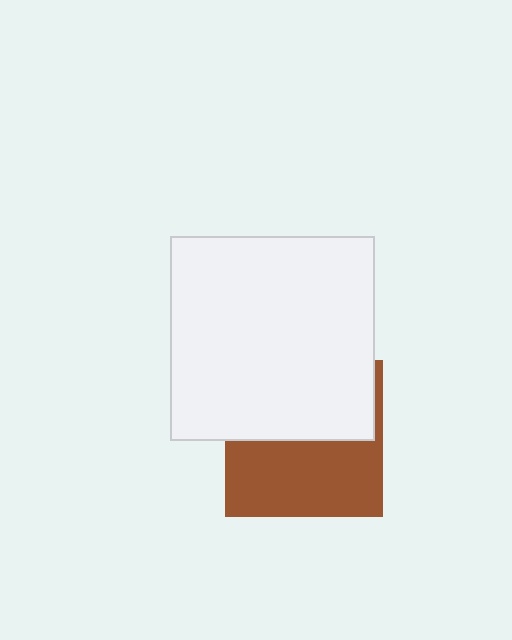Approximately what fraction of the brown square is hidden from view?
Roughly 49% of the brown square is hidden behind the white square.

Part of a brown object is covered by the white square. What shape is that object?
It is a square.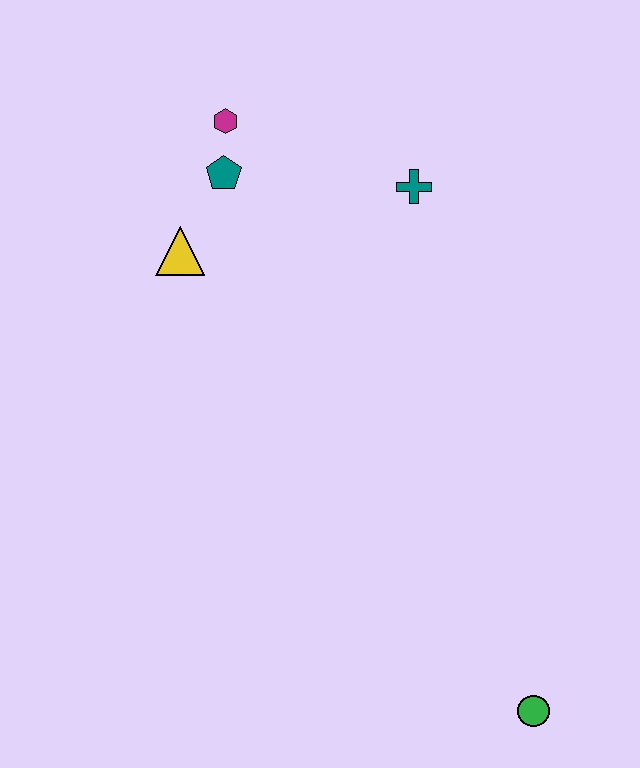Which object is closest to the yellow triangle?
The teal pentagon is closest to the yellow triangle.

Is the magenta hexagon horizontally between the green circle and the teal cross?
No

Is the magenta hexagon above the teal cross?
Yes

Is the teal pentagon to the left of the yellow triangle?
No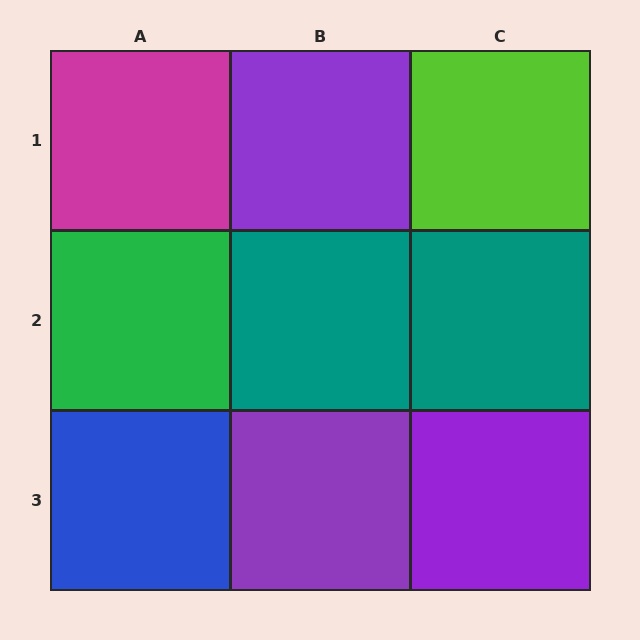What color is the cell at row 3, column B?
Purple.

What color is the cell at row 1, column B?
Purple.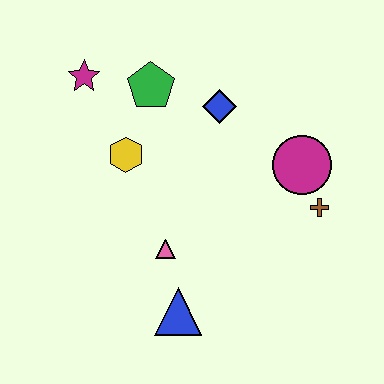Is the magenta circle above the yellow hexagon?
No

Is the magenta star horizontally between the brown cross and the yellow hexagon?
No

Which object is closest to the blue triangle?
The pink triangle is closest to the blue triangle.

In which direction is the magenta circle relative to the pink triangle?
The magenta circle is to the right of the pink triangle.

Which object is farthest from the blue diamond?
The blue triangle is farthest from the blue diamond.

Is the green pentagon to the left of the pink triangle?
Yes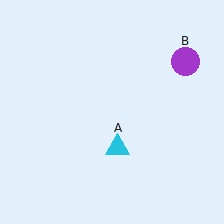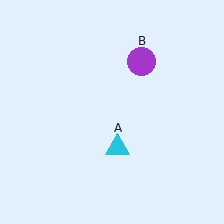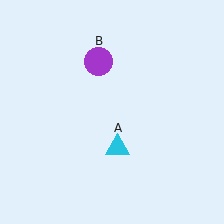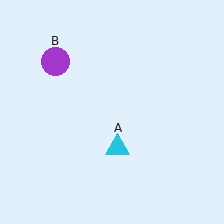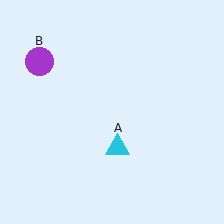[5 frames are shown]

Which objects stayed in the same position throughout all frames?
Cyan triangle (object A) remained stationary.